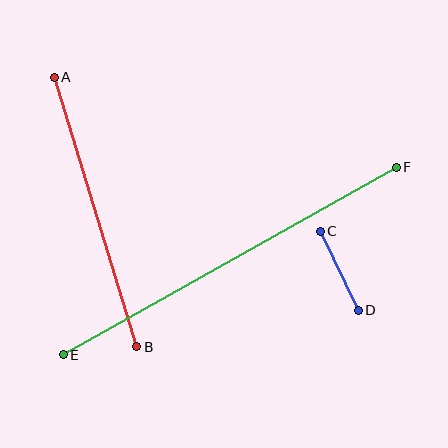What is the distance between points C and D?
The distance is approximately 87 pixels.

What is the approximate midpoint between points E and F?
The midpoint is at approximately (230, 261) pixels.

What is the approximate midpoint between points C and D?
The midpoint is at approximately (339, 271) pixels.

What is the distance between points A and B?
The distance is approximately 282 pixels.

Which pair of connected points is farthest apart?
Points E and F are farthest apart.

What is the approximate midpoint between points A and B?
The midpoint is at approximately (95, 212) pixels.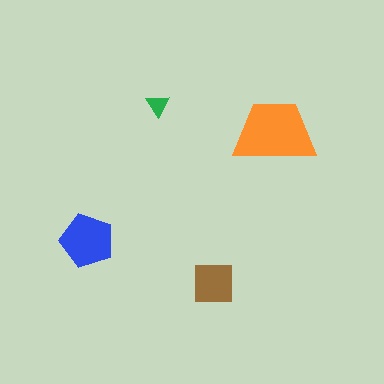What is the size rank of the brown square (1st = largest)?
3rd.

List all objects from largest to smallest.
The orange trapezoid, the blue pentagon, the brown square, the green triangle.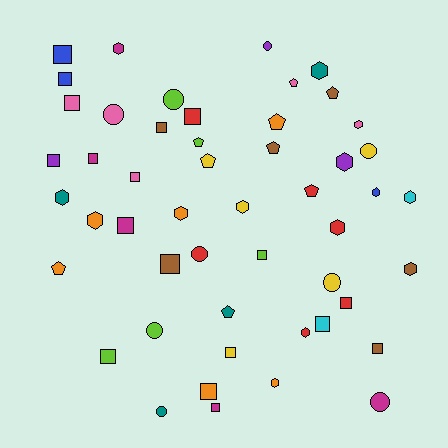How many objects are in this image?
There are 50 objects.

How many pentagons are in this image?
There are 9 pentagons.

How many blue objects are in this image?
There are 3 blue objects.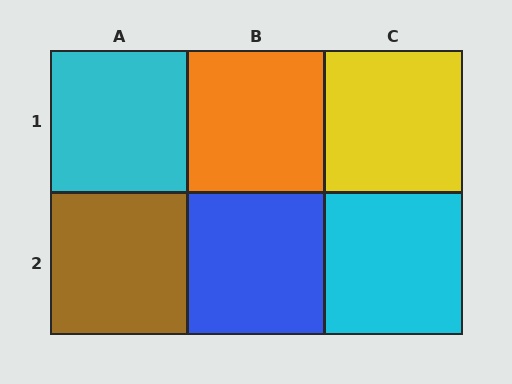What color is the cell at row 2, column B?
Blue.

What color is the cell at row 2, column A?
Brown.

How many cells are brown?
1 cell is brown.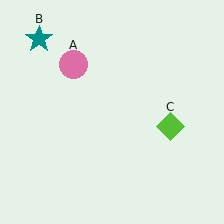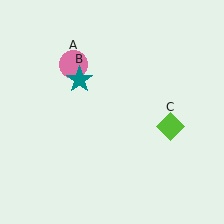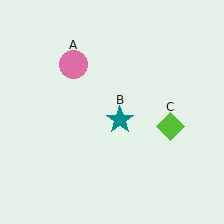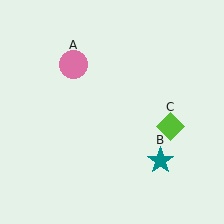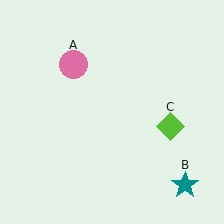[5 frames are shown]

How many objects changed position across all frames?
1 object changed position: teal star (object B).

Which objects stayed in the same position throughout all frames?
Pink circle (object A) and lime diamond (object C) remained stationary.